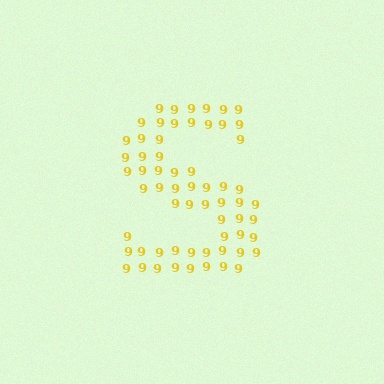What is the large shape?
The large shape is the letter S.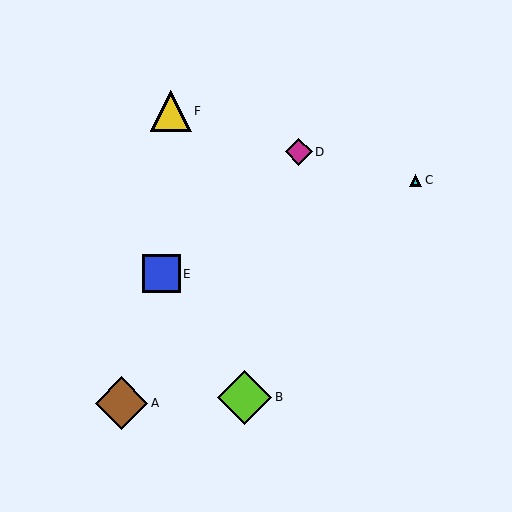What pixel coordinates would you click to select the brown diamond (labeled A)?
Click at (122, 403) to select the brown diamond A.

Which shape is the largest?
The lime diamond (labeled B) is the largest.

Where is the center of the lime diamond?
The center of the lime diamond is at (245, 397).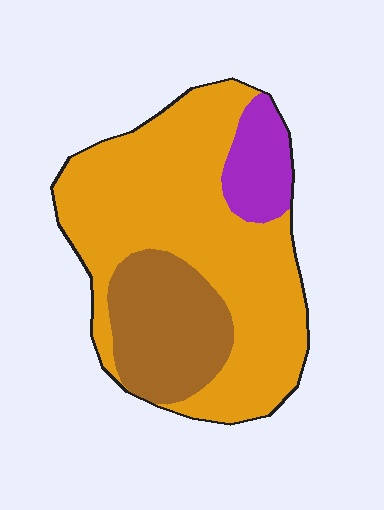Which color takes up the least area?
Purple, at roughly 10%.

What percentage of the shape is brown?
Brown takes up about one quarter (1/4) of the shape.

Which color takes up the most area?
Orange, at roughly 65%.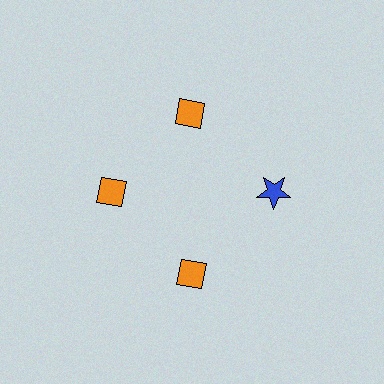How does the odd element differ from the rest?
It differs in both color (blue instead of orange) and shape (star instead of diamond).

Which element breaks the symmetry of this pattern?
The blue star at roughly the 3 o'clock position breaks the symmetry. All other shapes are orange diamonds.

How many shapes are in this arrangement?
There are 4 shapes arranged in a ring pattern.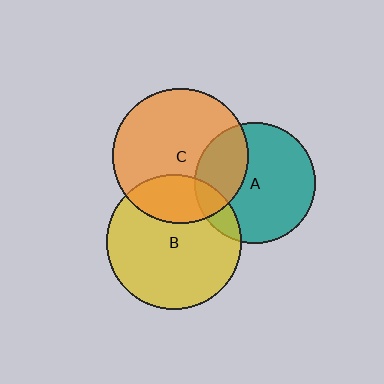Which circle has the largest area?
Circle C (orange).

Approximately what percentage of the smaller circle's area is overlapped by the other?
Approximately 25%.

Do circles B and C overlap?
Yes.